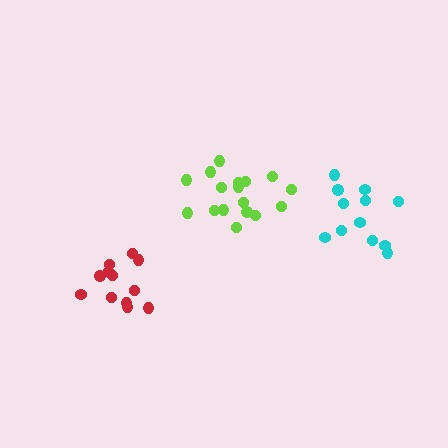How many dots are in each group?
Group 1: 12 dots, Group 2: 17 dots, Group 3: 12 dots (41 total).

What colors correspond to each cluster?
The clusters are colored: red, lime, cyan.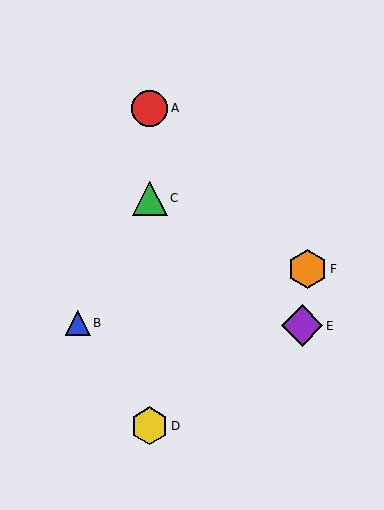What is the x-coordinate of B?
Object B is at x≈78.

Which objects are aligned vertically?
Objects A, C, D are aligned vertically.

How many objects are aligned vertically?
3 objects (A, C, D) are aligned vertically.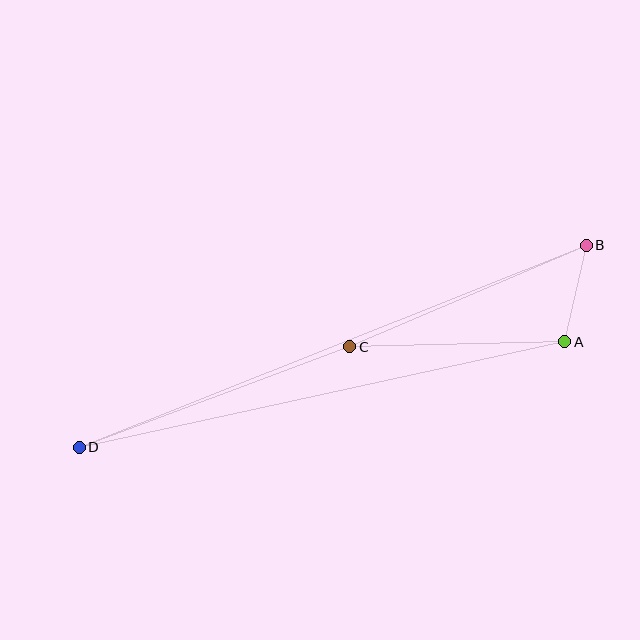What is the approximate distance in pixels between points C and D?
The distance between C and D is approximately 289 pixels.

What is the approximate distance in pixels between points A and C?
The distance between A and C is approximately 215 pixels.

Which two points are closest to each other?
Points A and B are closest to each other.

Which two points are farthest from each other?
Points B and D are farthest from each other.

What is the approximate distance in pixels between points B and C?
The distance between B and C is approximately 257 pixels.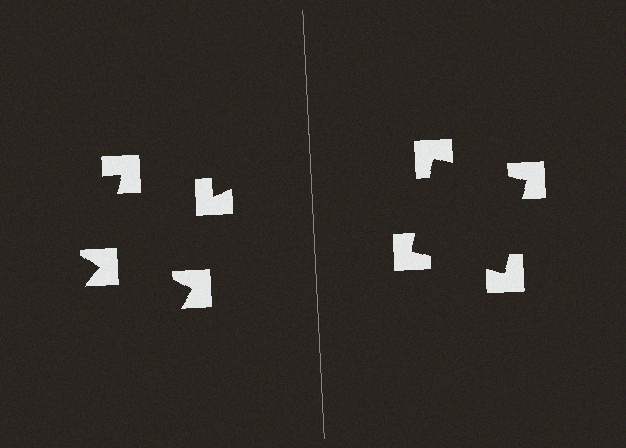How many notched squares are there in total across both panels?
8 — 4 on each side.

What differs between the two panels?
The notched squares are positioned identically on both sides; only the wedge orientations differ. On the right they align to a square; on the left they are misaligned.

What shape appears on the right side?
An illusory square.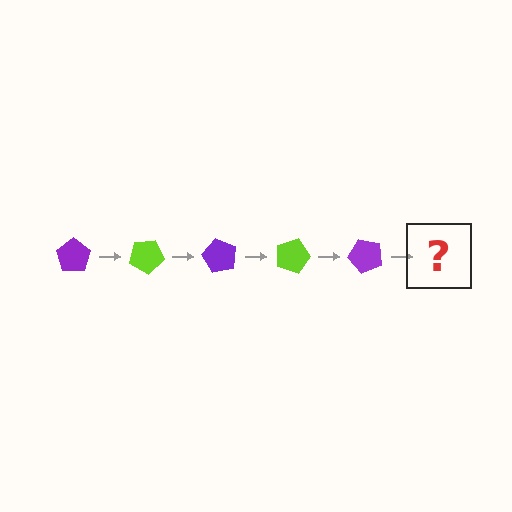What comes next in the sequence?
The next element should be a lime pentagon, rotated 150 degrees from the start.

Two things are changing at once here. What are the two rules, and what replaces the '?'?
The two rules are that it rotates 30 degrees each step and the color cycles through purple and lime. The '?' should be a lime pentagon, rotated 150 degrees from the start.